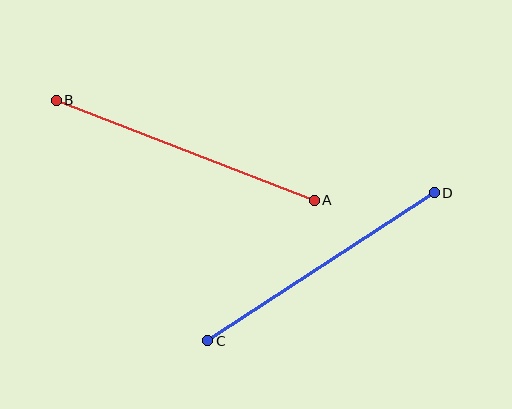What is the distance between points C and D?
The distance is approximately 271 pixels.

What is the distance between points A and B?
The distance is approximately 277 pixels.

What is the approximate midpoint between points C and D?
The midpoint is at approximately (321, 267) pixels.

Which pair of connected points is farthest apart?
Points A and B are farthest apart.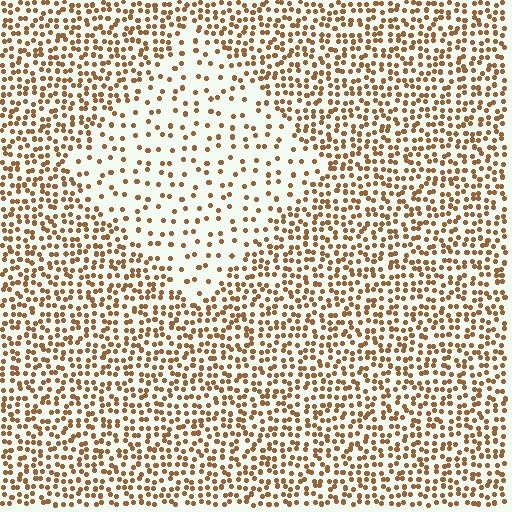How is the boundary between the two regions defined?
The boundary is defined by a change in element density (approximately 2.5x ratio). All elements are the same color, size, and shape.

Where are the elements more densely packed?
The elements are more densely packed outside the diamond boundary.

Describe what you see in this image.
The image contains small brown elements arranged at two different densities. A diamond-shaped region is visible where the elements are less densely packed than the surrounding area.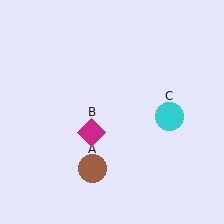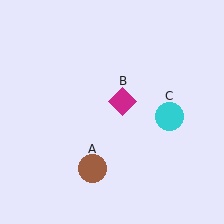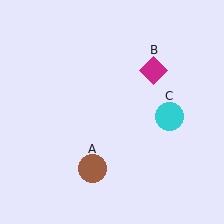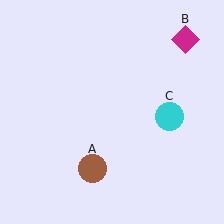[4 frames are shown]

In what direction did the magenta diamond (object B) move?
The magenta diamond (object B) moved up and to the right.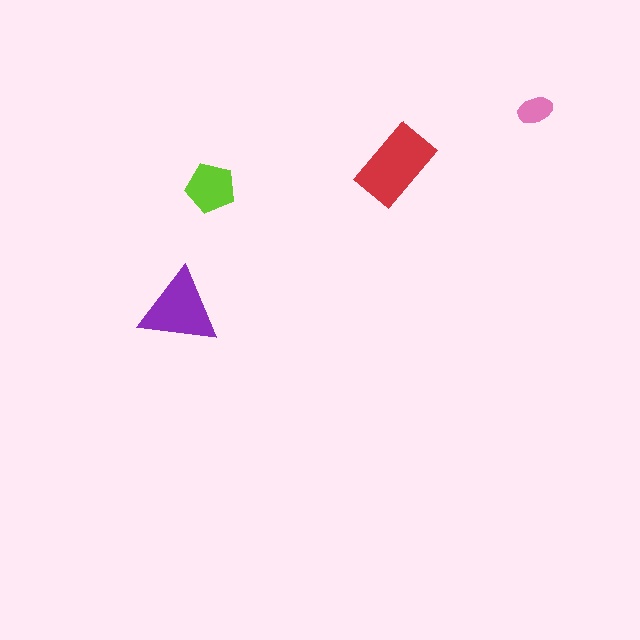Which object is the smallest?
The pink ellipse.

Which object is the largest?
The red rectangle.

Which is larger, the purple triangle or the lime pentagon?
The purple triangle.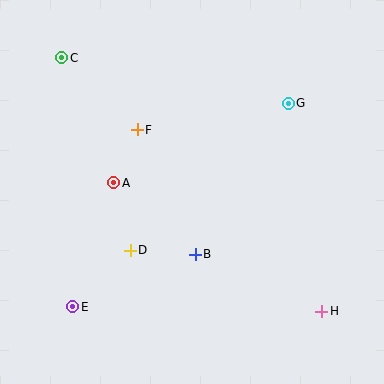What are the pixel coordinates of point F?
Point F is at (137, 130).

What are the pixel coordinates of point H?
Point H is at (322, 311).